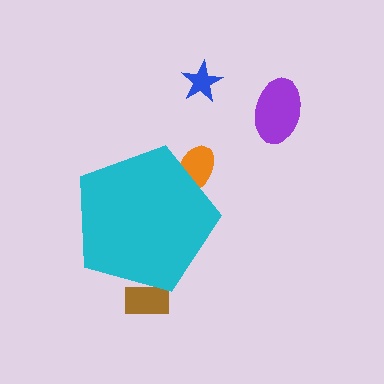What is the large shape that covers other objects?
A cyan pentagon.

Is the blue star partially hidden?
No, the blue star is fully visible.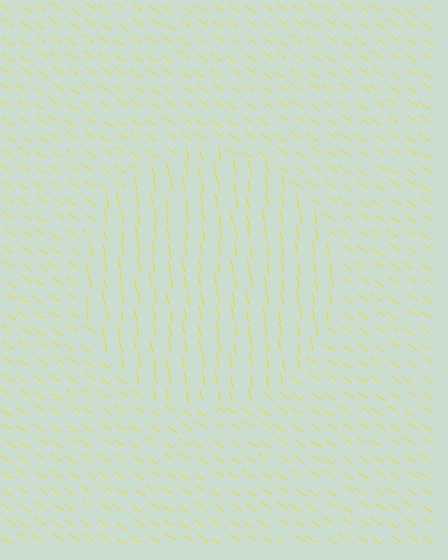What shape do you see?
I see a circle.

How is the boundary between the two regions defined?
The boundary is defined purely by a change in line orientation (approximately 45 degrees difference). All lines are the same color and thickness.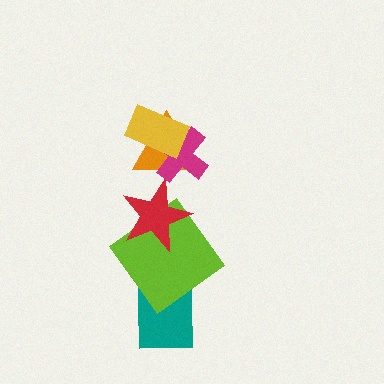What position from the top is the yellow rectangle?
The yellow rectangle is 1st from the top.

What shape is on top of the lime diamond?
The red star is on top of the lime diamond.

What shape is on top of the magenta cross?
The yellow rectangle is on top of the magenta cross.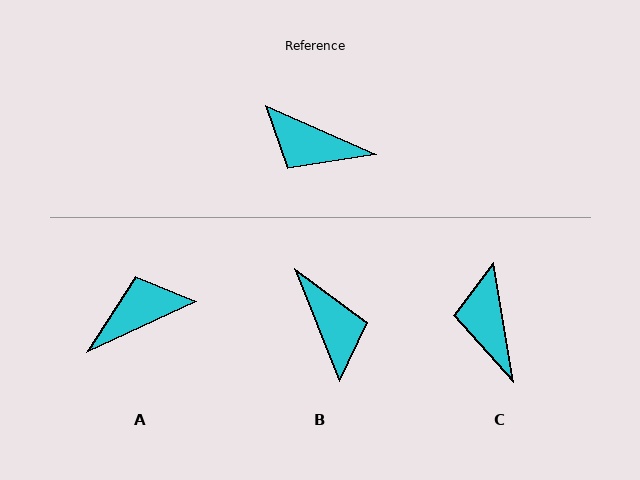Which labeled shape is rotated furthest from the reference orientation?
B, about 135 degrees away.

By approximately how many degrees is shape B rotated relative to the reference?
Approximately 135 degrees counter-clockwise.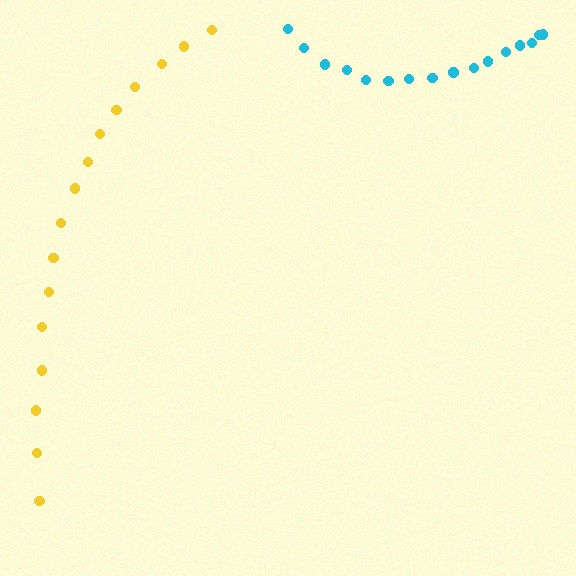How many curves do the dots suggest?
There are 2 distinct paths.